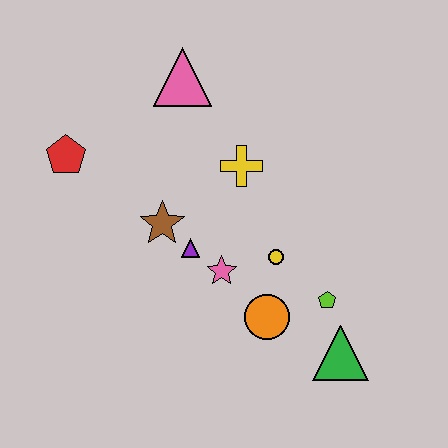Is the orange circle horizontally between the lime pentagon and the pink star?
Yes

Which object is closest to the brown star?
The purple triangle is closest to the brown star.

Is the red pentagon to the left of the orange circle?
Yes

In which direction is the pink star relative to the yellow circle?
The pink star is to the left of the yellow circle.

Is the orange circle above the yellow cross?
No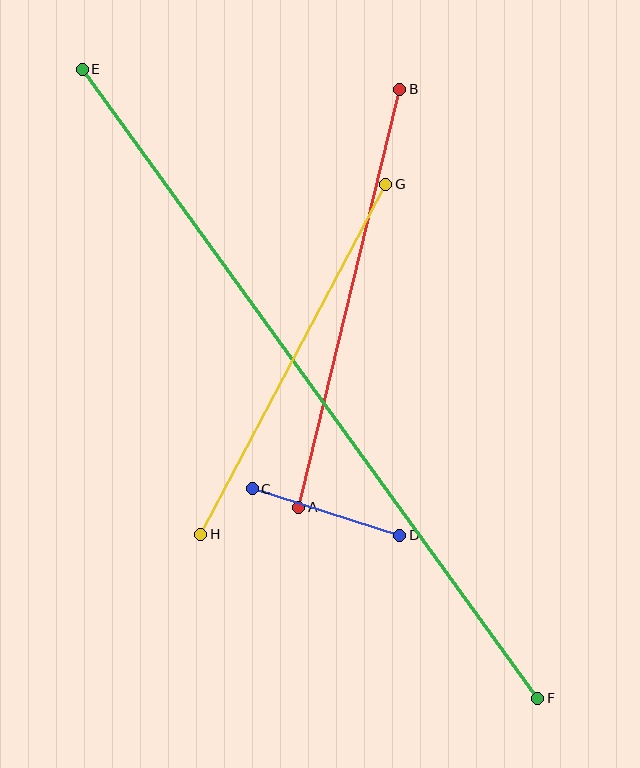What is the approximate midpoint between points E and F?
The midpoint is at approximately (310, 384) pixels.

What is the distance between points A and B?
The distance is approximately 430 pixels.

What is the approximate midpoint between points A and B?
The midpoint is at approximately (349, 298) pixels.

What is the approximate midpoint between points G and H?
The midpoint is at approximately (293, 359) pixels.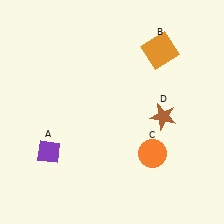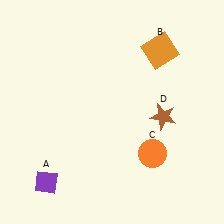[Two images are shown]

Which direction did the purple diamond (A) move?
The purple diamond (A) moved down.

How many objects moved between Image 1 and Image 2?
1 object moved between the two images.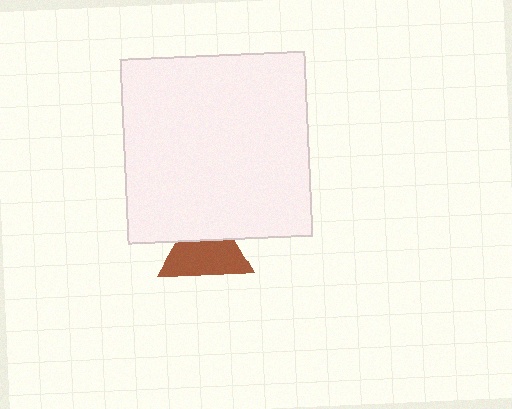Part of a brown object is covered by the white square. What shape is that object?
It is a triangle.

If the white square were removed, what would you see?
You would see the complete brown triangle.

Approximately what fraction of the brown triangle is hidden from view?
Roughly 36% of the brown triangle is hidden behind the white square.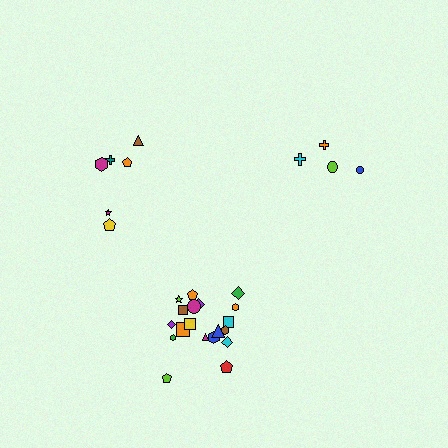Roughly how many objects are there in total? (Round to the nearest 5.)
Roughly 30 objects in total.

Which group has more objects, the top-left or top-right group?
The top-left group.